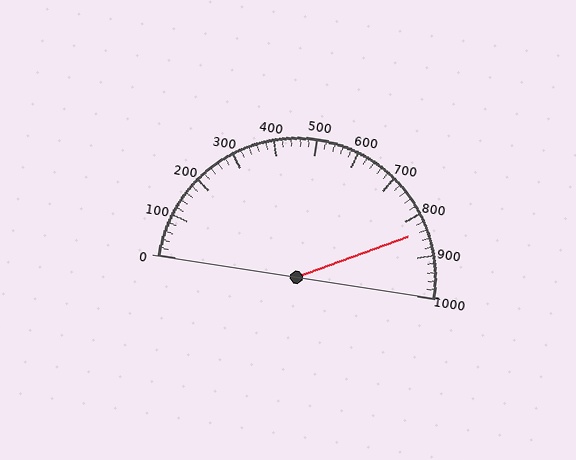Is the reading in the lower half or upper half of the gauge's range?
The reading is in the upper half of the range (0 to 1000).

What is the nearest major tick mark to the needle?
The nearest major tick mark is 800.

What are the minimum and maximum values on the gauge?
The gauge ranges from 0 to 1000.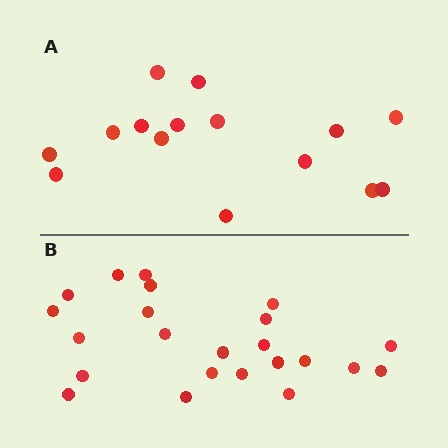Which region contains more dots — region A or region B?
Region B (the bottom region) has more dots.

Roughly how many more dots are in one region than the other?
Region B has roughly 8 or so more dots than region A.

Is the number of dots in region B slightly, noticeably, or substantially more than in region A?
Region B has substantially more. The ratio is roughly 1.5 to 1.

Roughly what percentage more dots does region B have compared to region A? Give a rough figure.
About 55% more.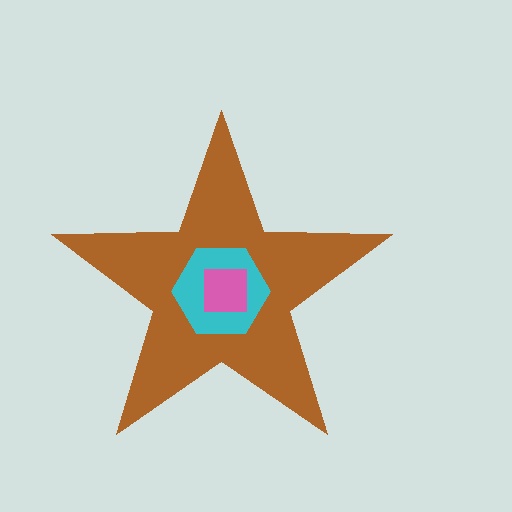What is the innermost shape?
The pink square.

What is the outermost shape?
The brown star.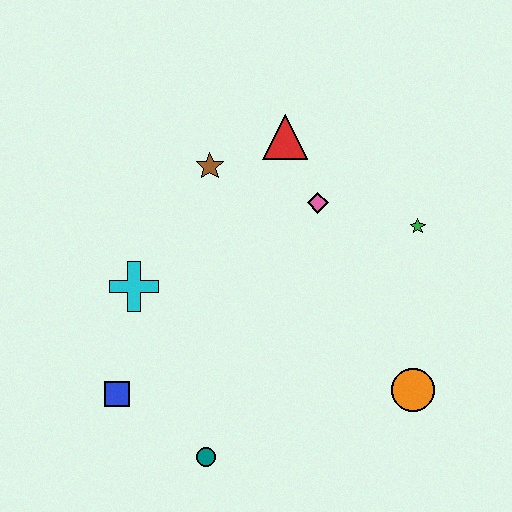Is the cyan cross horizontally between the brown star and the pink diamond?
No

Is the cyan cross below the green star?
Yes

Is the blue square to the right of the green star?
No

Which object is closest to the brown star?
The red triangle is closest to the brown star.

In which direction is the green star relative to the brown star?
The green star is to the right of the brown star.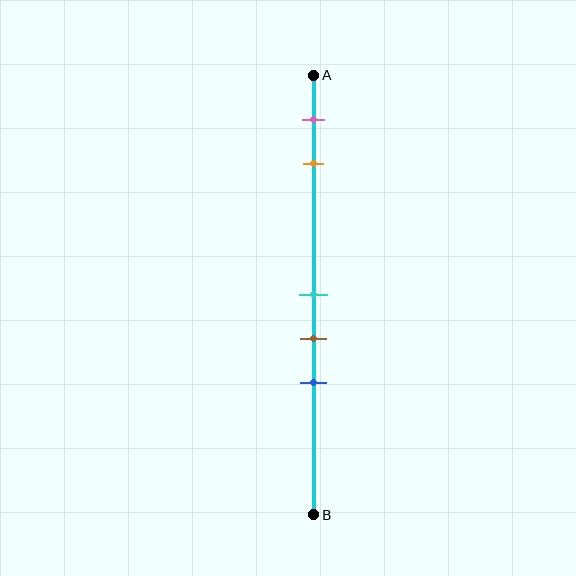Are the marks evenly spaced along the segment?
No, the marks are not evenly spaced.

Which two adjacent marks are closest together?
The cyan and brown marks are the closest adjacent pair.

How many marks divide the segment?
There are 5 marks dividing the segment.